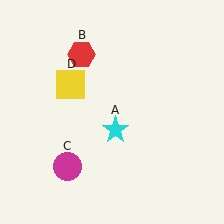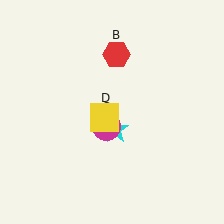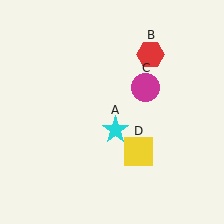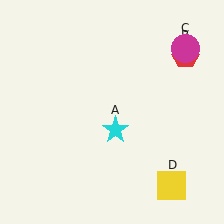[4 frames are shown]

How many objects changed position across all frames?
3 objects changed position: red hexagon (object B), magenta circle (object C), yellow square (object D).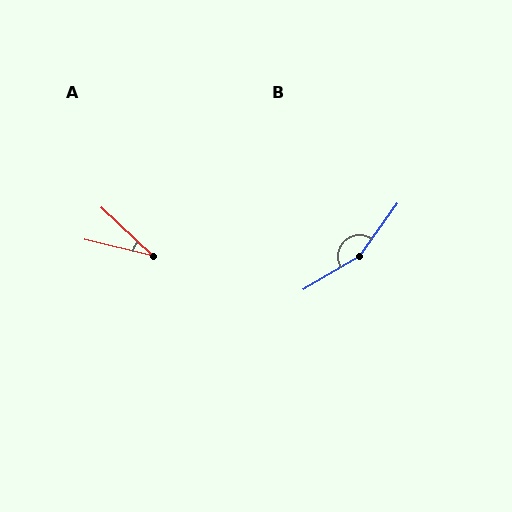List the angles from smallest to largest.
A (30°), B (156°).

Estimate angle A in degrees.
Approximately 30 degrees.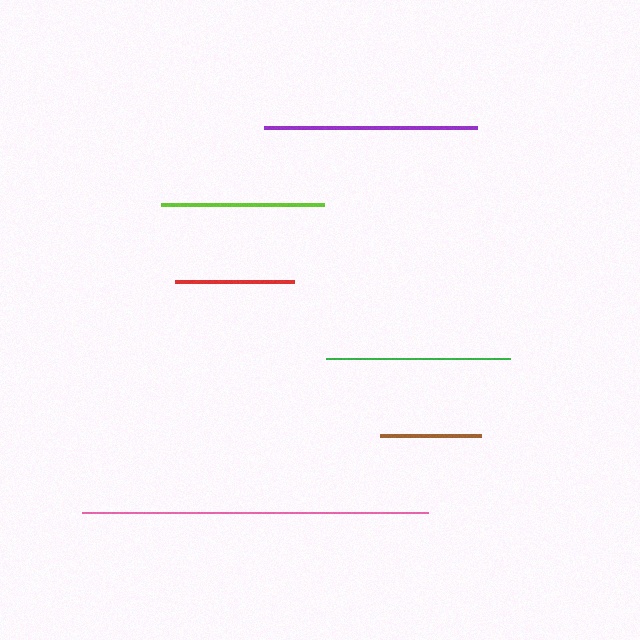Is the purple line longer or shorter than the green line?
The purple line is longer than the green line.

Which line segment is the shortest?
The brown line is the shortest at approximately 102 pixels.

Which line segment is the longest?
The pink line is the longest at approximately 346 pixels.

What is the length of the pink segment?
The pink segment is approximately 346 pixels long.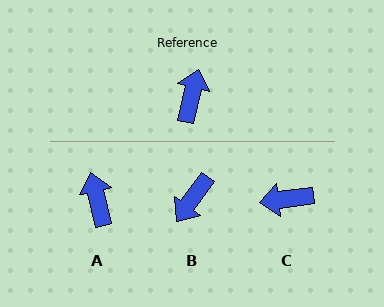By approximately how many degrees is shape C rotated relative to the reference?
Approximately 110 degrees counter-clockwise.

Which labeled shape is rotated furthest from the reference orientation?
B, about 157 degrees away.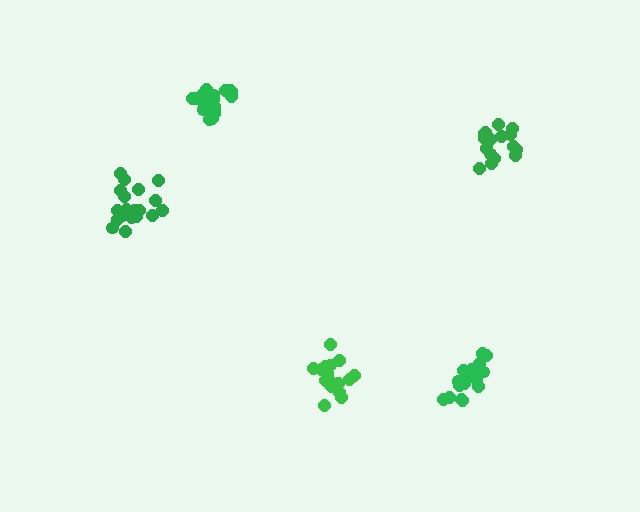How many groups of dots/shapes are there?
There are 5 groups.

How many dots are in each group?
Group 1: 19 dots, Group 2: 16 dots, Group 3: 18 dots, Group 4: 18 dots, Group 5: 19 dots (90 total).